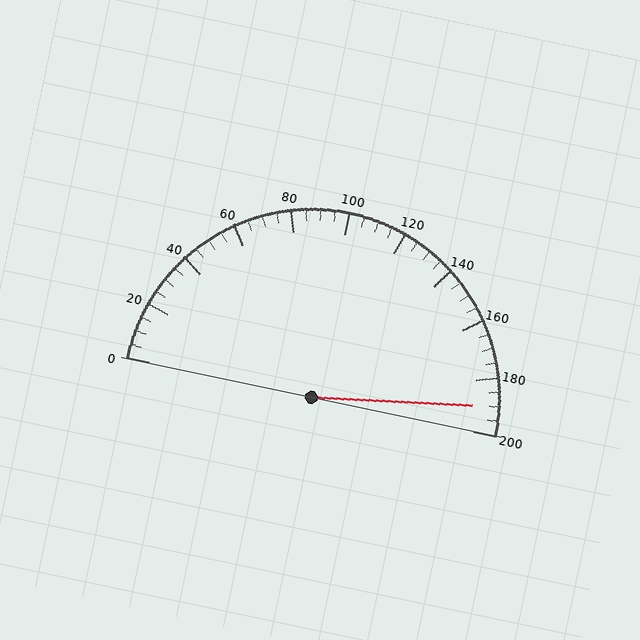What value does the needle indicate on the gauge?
The needle indicates approximately 190.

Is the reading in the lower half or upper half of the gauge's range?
The reading is in the upper half of the range (0 to 200).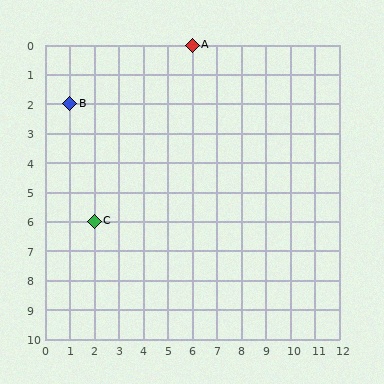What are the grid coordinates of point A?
Point A is at grid coordinates (6, 0).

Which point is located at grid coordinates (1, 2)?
Point B is at (1, 2).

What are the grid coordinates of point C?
Point C is at grid coordinates (2, 6).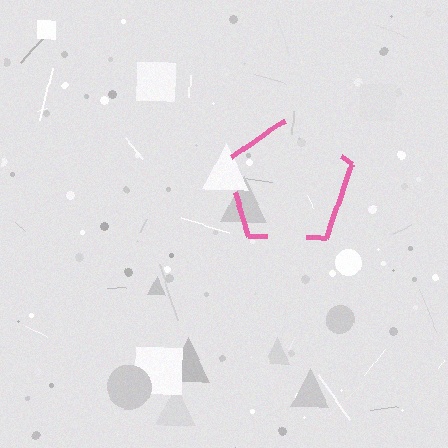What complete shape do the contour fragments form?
The contour fragments form a pentagon.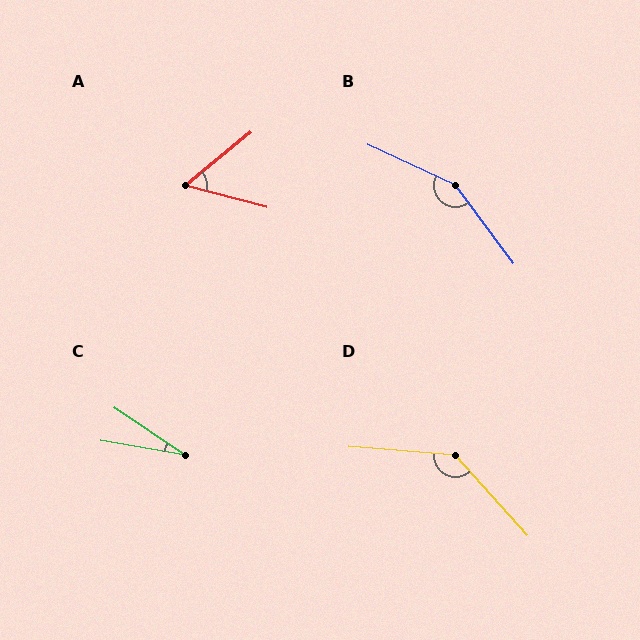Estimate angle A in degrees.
Approximately 54 degrees.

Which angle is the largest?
B, at approximately 152 degrees.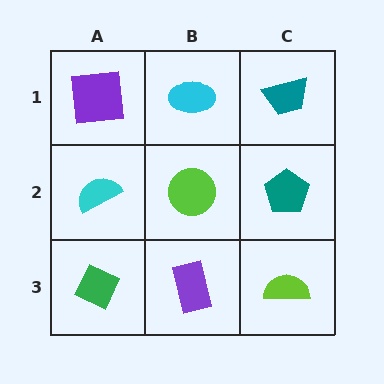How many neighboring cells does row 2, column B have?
4.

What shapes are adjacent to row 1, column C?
A teal pentagon (row 2, column C), a cyan ellipse (row 1, column B).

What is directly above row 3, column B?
A lime circle.